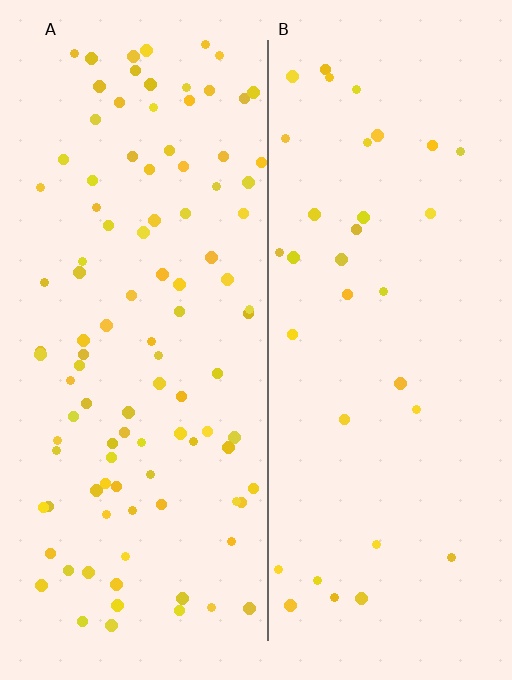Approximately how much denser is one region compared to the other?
Approximately 3.0× — region A over region B.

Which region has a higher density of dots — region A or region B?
A (the left).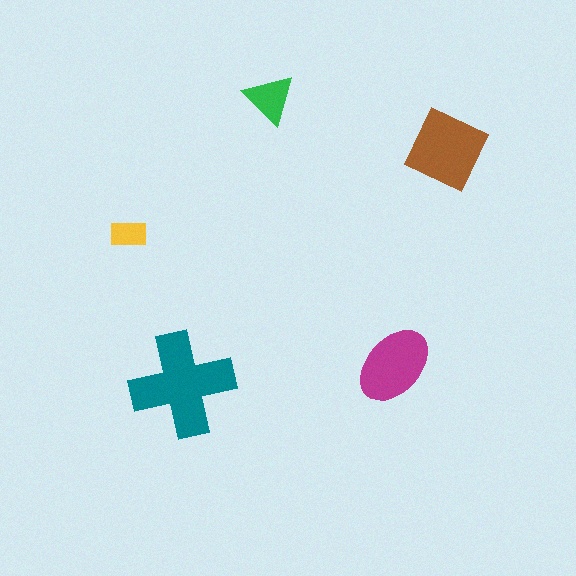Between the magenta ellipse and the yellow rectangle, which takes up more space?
The magenta ellipse.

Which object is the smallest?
The yellow rectangle.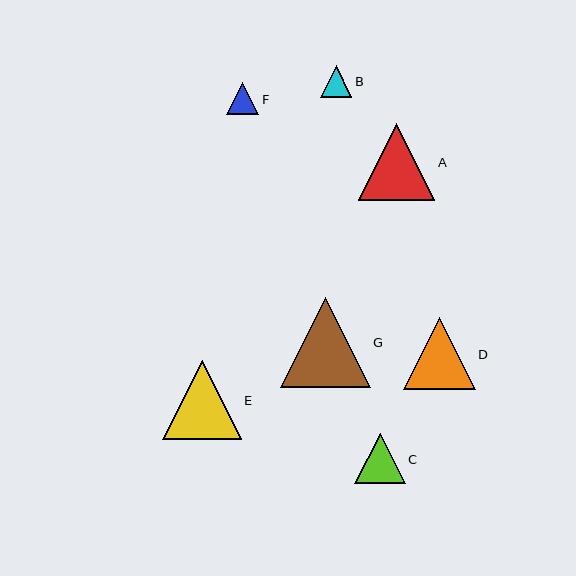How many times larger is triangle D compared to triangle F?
Triangle D is approximately 2.2 times the size of triangle F.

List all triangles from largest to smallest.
From largest to smallest: G, E, A, D, C, F, B.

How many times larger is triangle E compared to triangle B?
Triangle E is approximately 2.5 times the size of triangle B.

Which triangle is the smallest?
Triangle B is the smallest with a size of approximately 31 pixels.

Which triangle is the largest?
Triangle G is the largest with a size of approximately 90 pixels.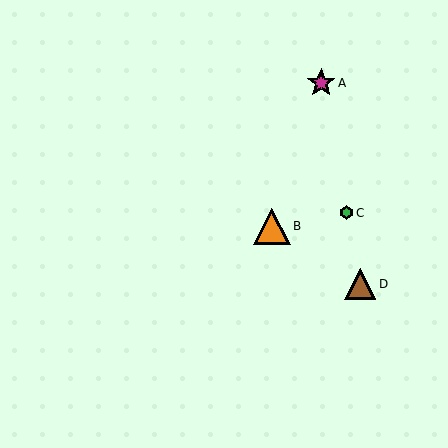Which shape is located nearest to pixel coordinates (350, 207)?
The green hexagon (labeled C) at (346, 213) is nearest to that location.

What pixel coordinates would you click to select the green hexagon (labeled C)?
Click at (346, 213) to select the green hexagon C.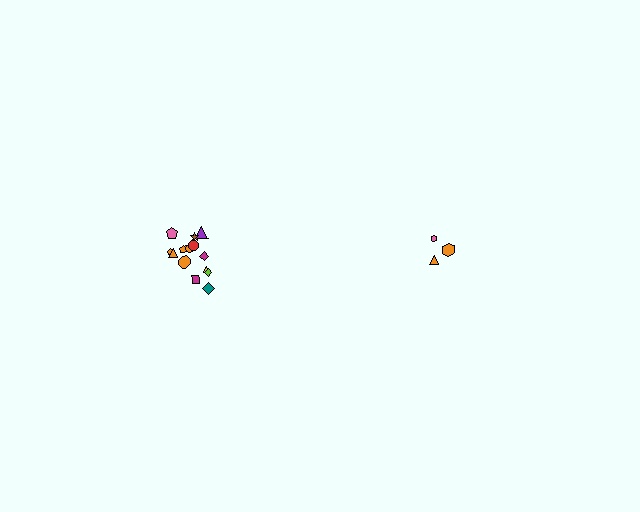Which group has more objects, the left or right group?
The left group.